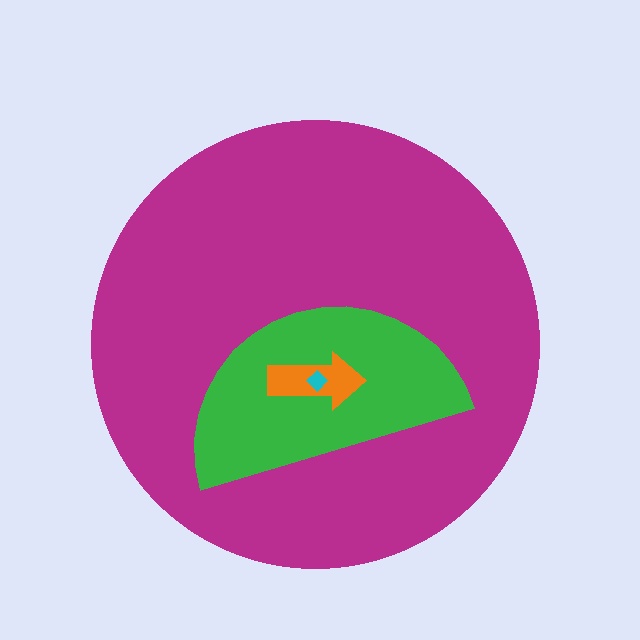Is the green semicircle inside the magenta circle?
Yes.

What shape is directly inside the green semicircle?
The orange arrow.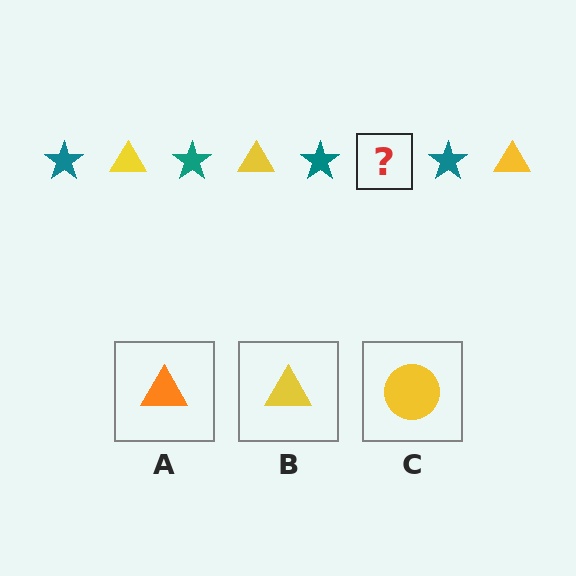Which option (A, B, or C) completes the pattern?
B.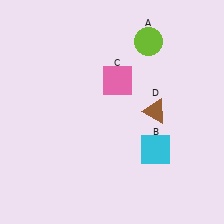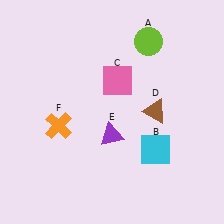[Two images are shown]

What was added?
A purple triangle (E), an orange cross (F) were added in Image 2.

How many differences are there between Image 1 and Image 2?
There are 2 differences between the two images.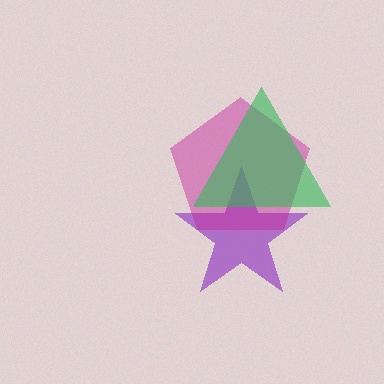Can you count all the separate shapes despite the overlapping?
Yes, there are 3 separate shapes.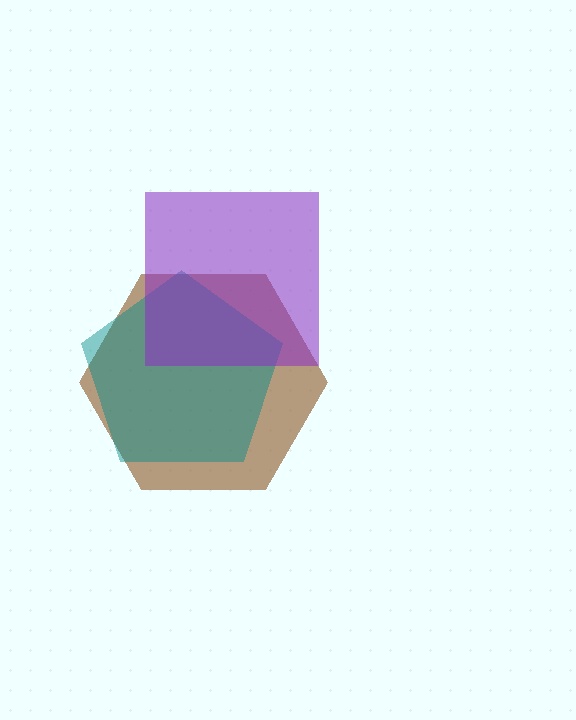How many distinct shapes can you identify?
There are 3 distinct shapes: a brown hexagon, a teal pentagon, a purple square.